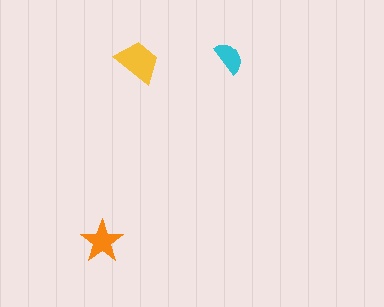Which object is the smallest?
The cyan semicircle.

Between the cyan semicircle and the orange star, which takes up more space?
The orange star.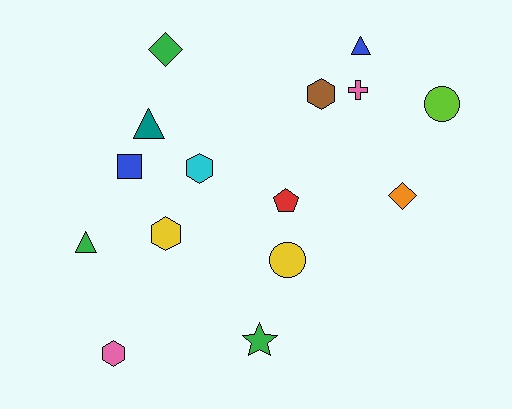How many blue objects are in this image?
There are 2 blue objects.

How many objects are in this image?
There are 15 objects.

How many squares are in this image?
There is 1 square.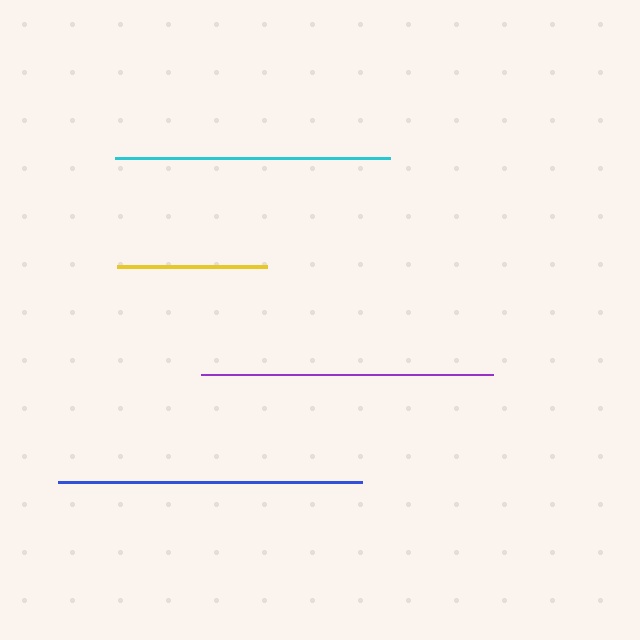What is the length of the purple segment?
The purple segment is approximately 291 pixels long.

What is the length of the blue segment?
The blue segment is approximately 304 pixels long.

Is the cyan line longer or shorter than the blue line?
The blue line is longer than the cyan line.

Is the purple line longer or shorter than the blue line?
The blue line is longer than the purple line.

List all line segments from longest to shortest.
From longest to shortest: blue, purple, cyan, yellow.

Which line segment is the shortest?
The yellow line is the shortest at approximately 150 pixels.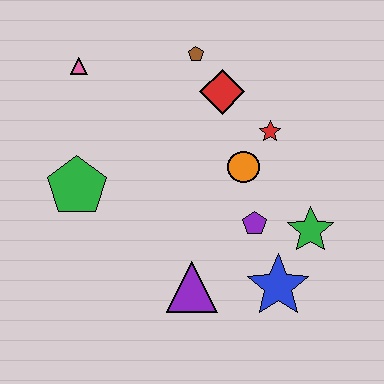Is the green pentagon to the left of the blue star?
Yes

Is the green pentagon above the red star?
No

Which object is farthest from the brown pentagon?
The blue star is farthest from the brown pentagon.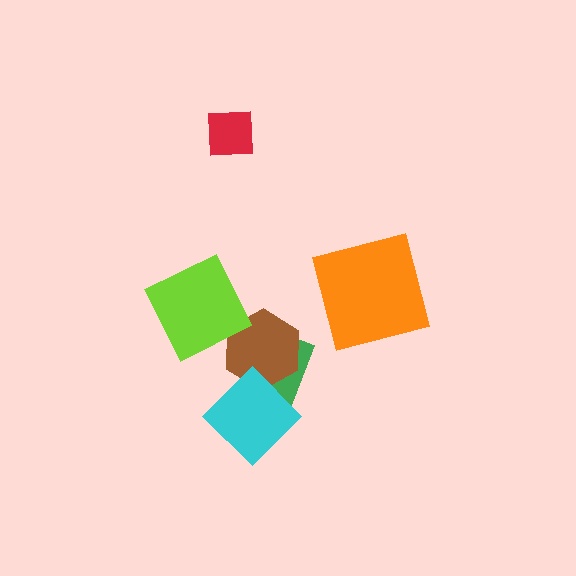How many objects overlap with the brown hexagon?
2 objects overlap with the brown hexagon.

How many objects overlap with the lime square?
0 objects overlap with the lime square.